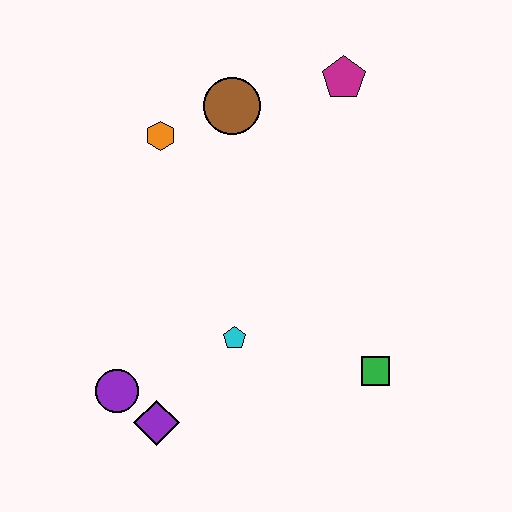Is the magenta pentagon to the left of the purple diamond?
No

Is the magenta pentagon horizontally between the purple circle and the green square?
Yes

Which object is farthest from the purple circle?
The magenta pentagon is farthest from the purple circle.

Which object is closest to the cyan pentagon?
The purple diamond is closest to the cyan pentagon.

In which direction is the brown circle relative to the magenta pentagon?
The brown circle is to the left of the magenta pentagon.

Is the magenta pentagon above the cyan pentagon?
Yes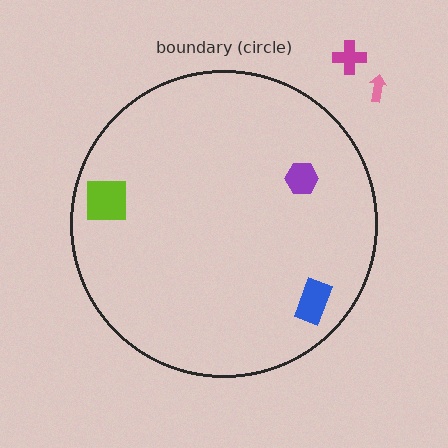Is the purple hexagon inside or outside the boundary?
Inside.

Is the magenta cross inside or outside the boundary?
Outside.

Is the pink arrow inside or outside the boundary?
Outside.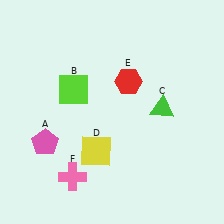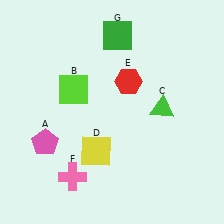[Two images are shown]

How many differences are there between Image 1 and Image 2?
There is 1 difference between the two images.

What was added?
A green square (G) was added in Image 2.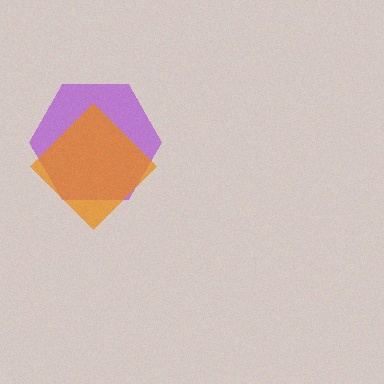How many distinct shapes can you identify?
There are 2 distinct shapes: a purple hexagon, an orange diamond.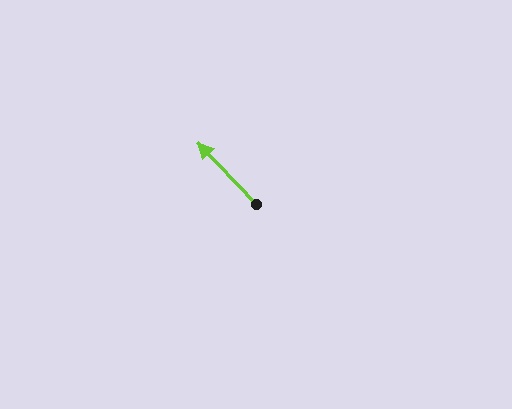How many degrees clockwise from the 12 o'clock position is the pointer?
Approximately 317 degrees.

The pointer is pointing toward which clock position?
Roughly 11 o'clock.